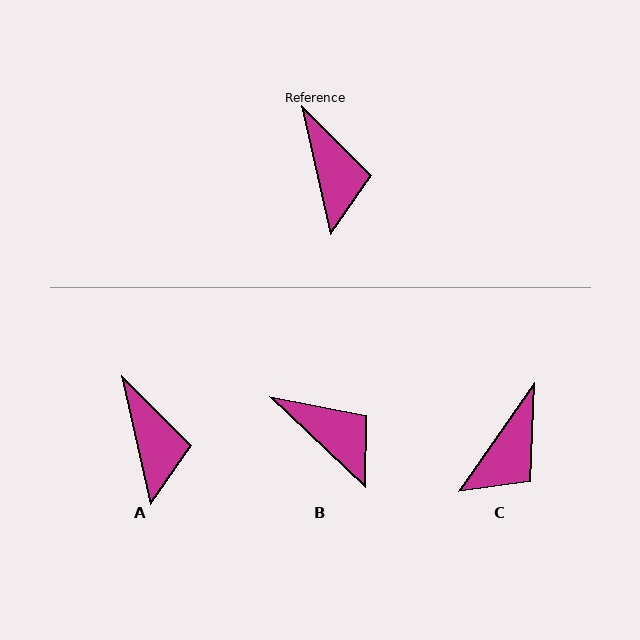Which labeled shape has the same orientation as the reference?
A.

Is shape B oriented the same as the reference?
No, it is off by about 34 degrees.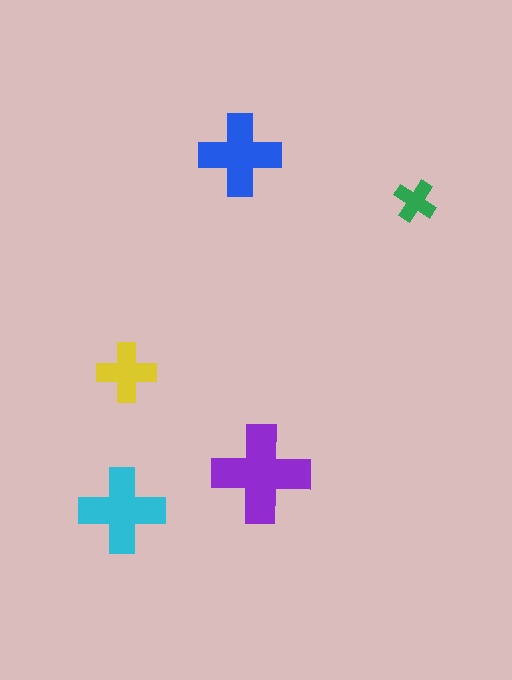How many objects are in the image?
There are 5 objects in the image.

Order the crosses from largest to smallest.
the purple one, the cyan one, the blue one, the yellow one, the green one.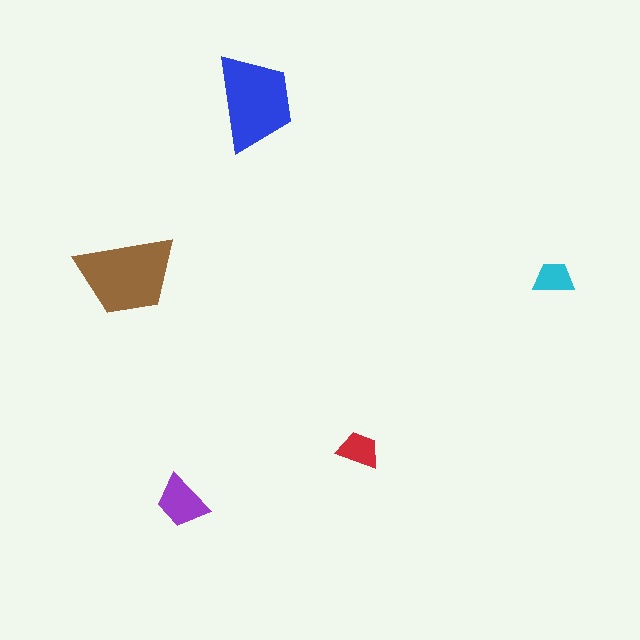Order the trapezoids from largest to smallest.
the brown one, the blue one, the purple one, the red one, the cyan one.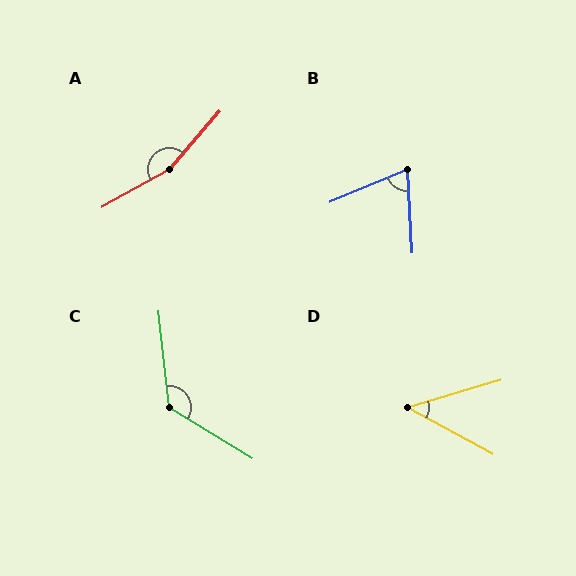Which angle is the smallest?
D, at approximately 45 degrees.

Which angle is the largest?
A, at approximately 159 degrees.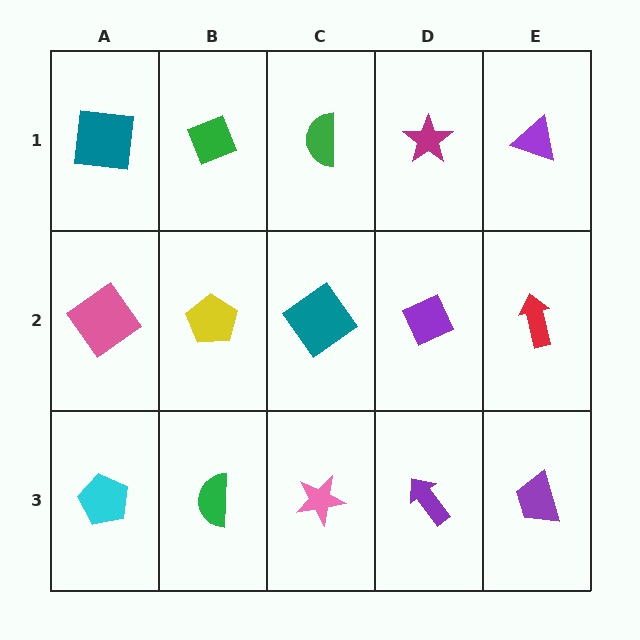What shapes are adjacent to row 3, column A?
A pink diamond (row 2, column A), a green semicircle (row 3, column B).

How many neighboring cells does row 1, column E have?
2.